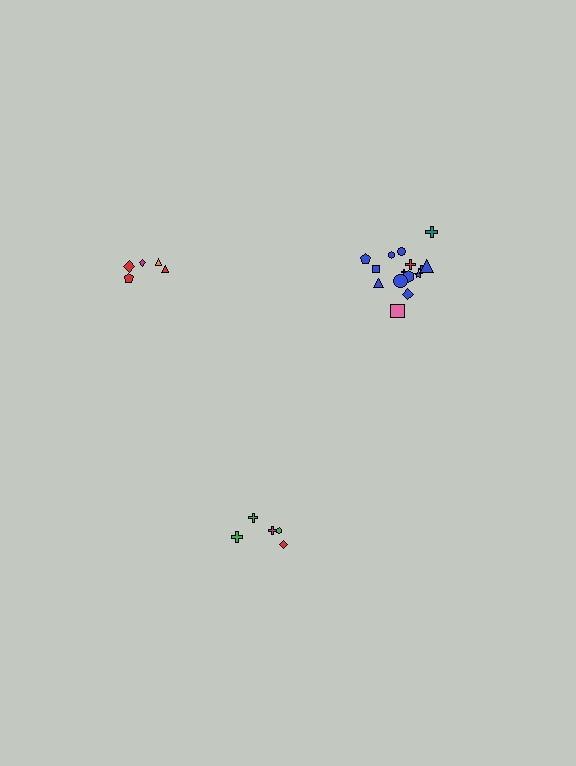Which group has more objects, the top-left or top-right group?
The top-right group.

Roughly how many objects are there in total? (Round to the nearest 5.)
Roughly 25 objects in total.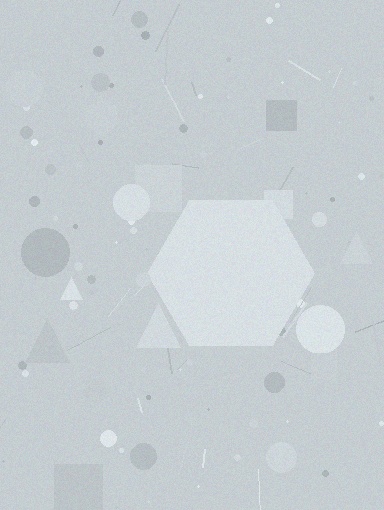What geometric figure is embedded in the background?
A hexagon is embedded in the background.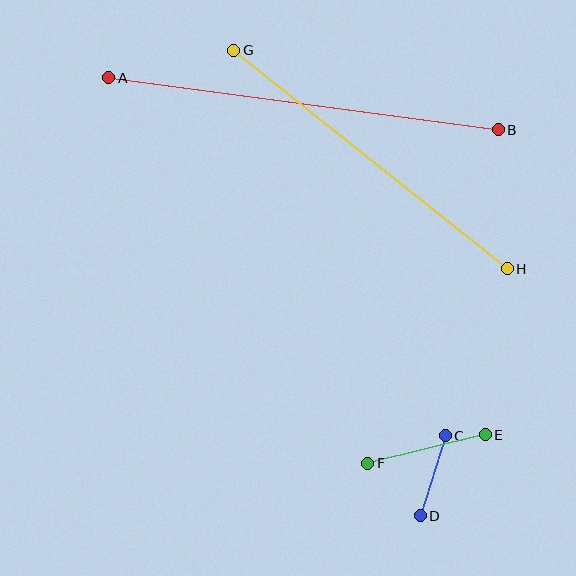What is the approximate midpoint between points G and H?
The midpoint is at approximately (370, 159) pixels.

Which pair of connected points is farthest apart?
Points A and B are farthest apart.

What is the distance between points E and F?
The distance is approximately 121 pixels.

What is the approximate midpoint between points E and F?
The midpoint is at approximately (427, 449) pixels.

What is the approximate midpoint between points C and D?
The midpoint is at approximately (433, 476) pixels.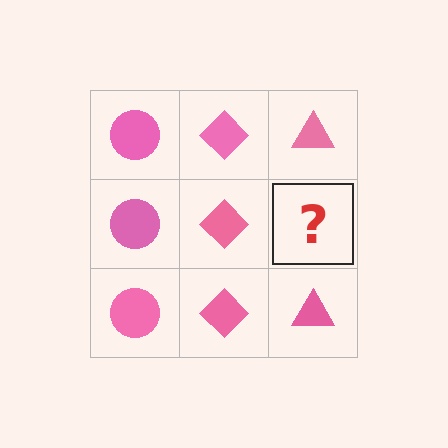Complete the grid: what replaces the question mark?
The question mark should be replaced with a pink triangle.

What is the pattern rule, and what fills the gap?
The rule is that each column has a consistent shape. The gap should be filled with a pink triangle.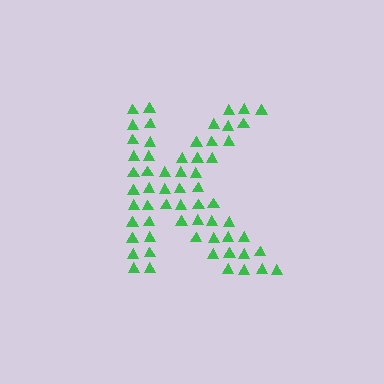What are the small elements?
The small elements are triangles.